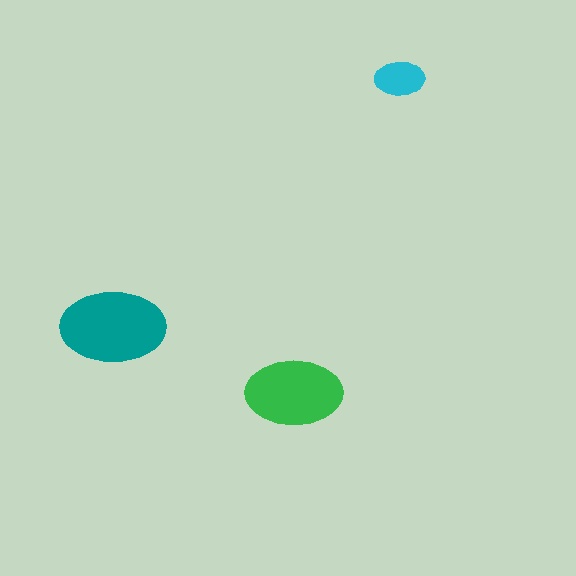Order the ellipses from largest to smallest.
the teal one, the green one, the cyan one.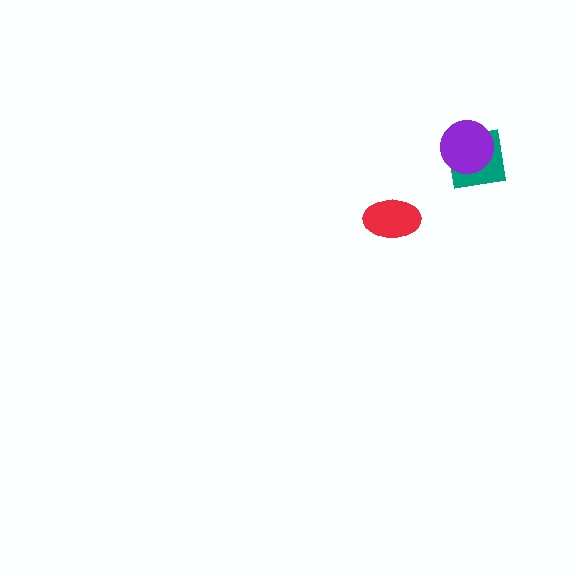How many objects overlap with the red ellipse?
0 objects overlap with the red ellipse.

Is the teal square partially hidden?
Yes, it is partially covered by another shape.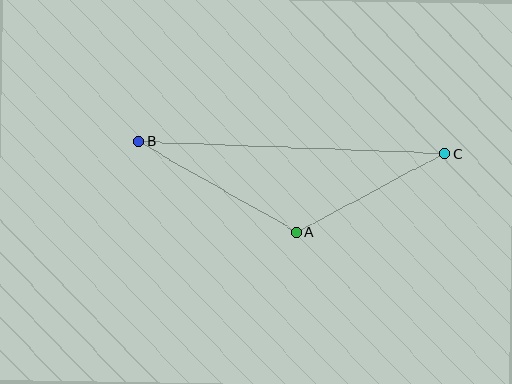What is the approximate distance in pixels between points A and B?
The distance between A and B is approximately 182 pixels.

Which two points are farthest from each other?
Points B and C are farthest from each other.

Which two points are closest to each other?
Points A and C are closest to each other.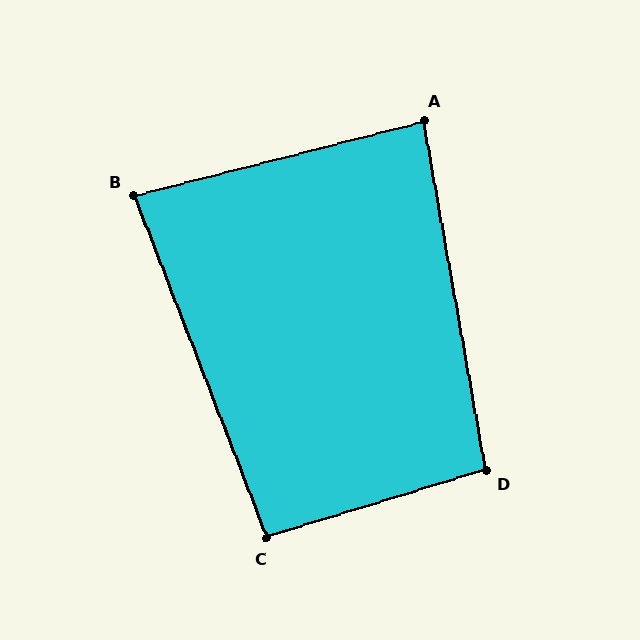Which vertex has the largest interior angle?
D, at approximately 97 degrees.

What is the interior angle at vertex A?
Approximately 86 degrees (approximately right).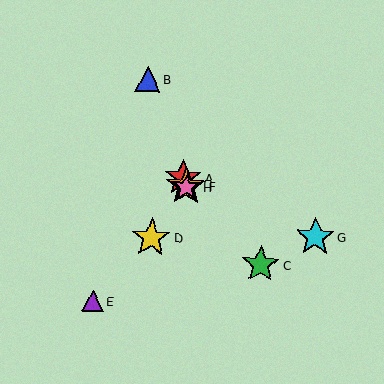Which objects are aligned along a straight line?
Objects A, B, F, H are aligned along a straight line.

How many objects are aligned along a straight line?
4 objects (A, B, F, H) are aligned along a straight line.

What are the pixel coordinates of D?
Object D is at (151, 238).